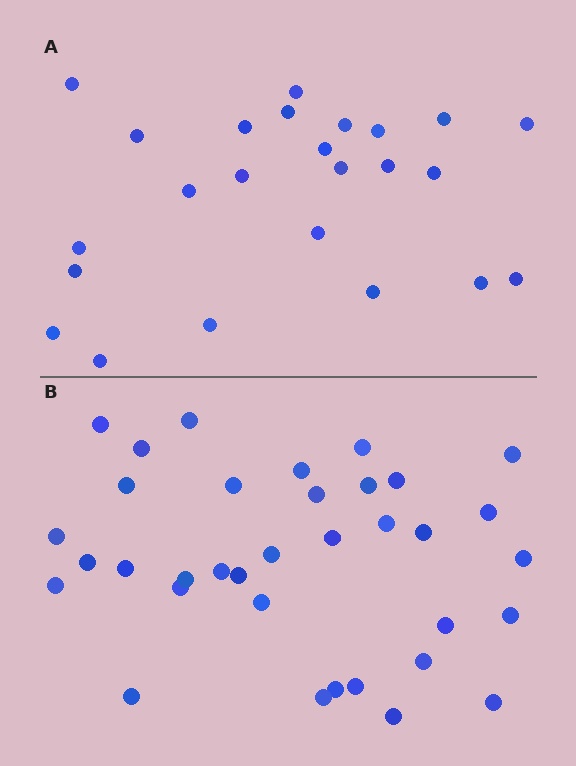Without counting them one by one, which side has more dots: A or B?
Region B (the bottom region) has more dots.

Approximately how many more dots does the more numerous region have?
Region B has roughly 12 or so more dots than region A.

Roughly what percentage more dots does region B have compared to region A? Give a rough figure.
About 45% more.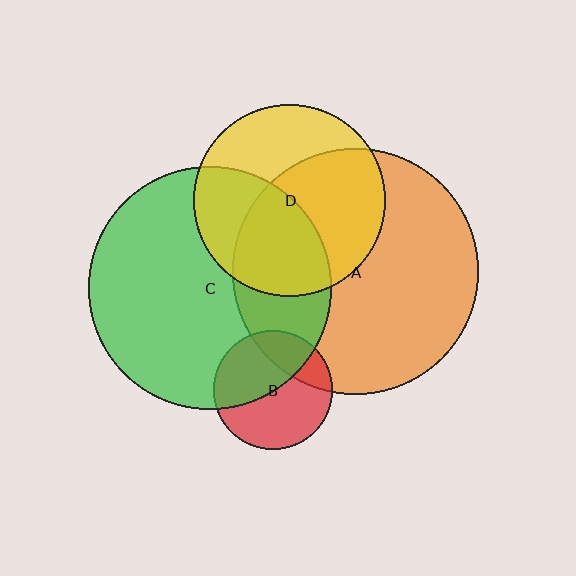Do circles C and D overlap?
Yes.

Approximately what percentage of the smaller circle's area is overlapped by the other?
Approximately 45%.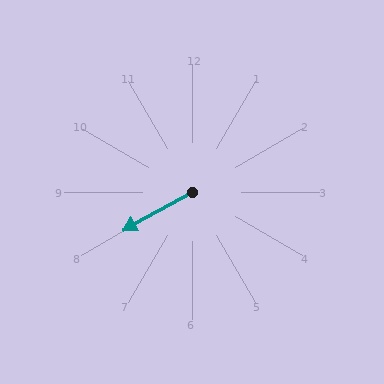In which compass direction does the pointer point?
Southwest.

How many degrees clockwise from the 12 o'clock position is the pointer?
Approximately 241 degrees.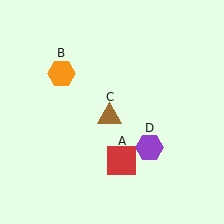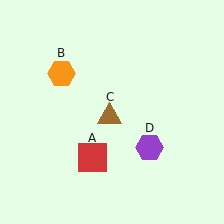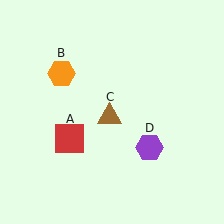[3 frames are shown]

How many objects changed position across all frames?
1 object changed position: red square (object A).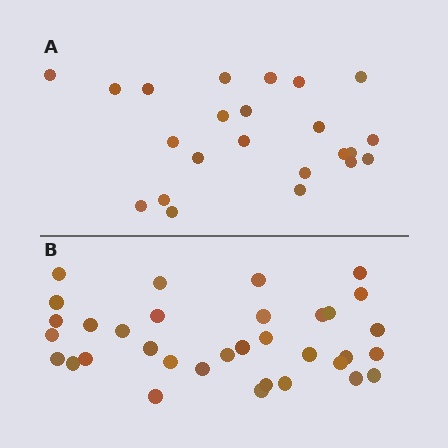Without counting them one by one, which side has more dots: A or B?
Region B (the bottom region) has more dots.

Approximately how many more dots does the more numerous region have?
Region B has roughly 12 or so more dots than region A.